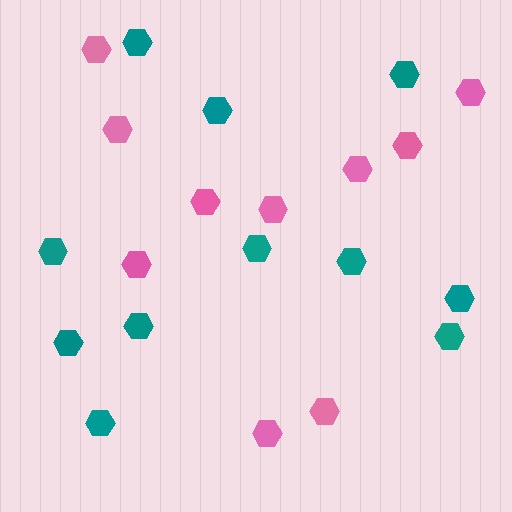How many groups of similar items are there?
There are 2 groups: one group of pink hexagons (10) and one group of teal hexagons (11).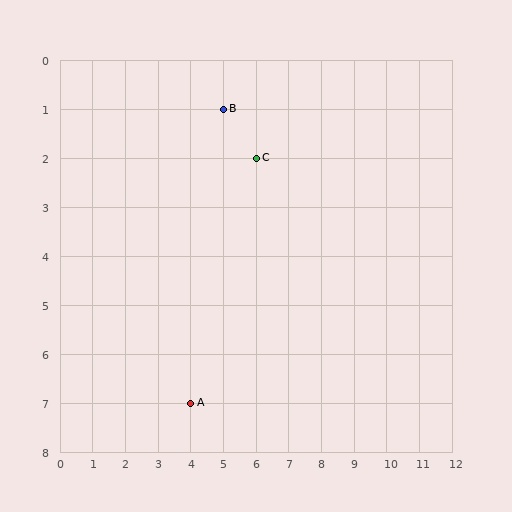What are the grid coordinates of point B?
Point B is at grid coordinates (5, 1).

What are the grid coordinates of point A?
Point A is at grid coordinates (4, 7).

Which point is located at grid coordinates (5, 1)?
Point B is at (5, 1).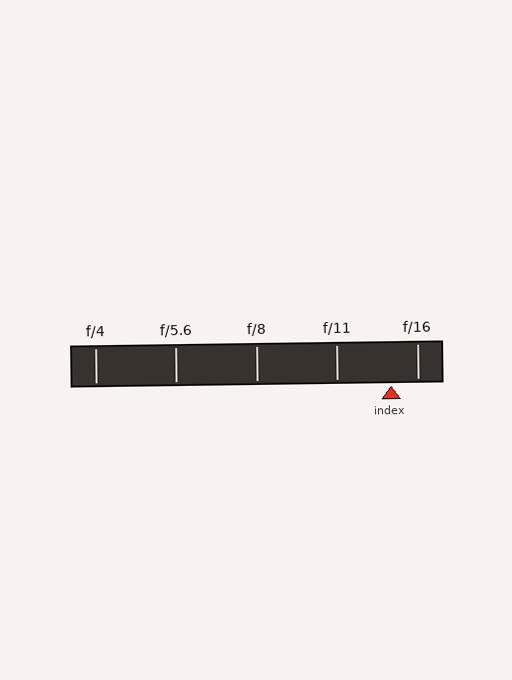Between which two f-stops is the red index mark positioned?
The index mark is between f/11 and f/16.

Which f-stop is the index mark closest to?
The index mark is closest to f/16.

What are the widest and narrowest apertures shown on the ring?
The widest aperture shown is f/4 and the narrowest is f/16.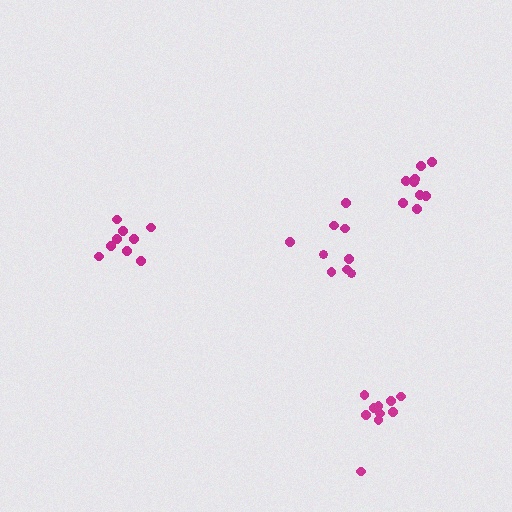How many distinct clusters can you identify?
There are 4 distinct clusters.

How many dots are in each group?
Group 1: 10 dots, Group 2: 9 dots, Group 3: 9 dots, Group 4: 10 dots (38 total).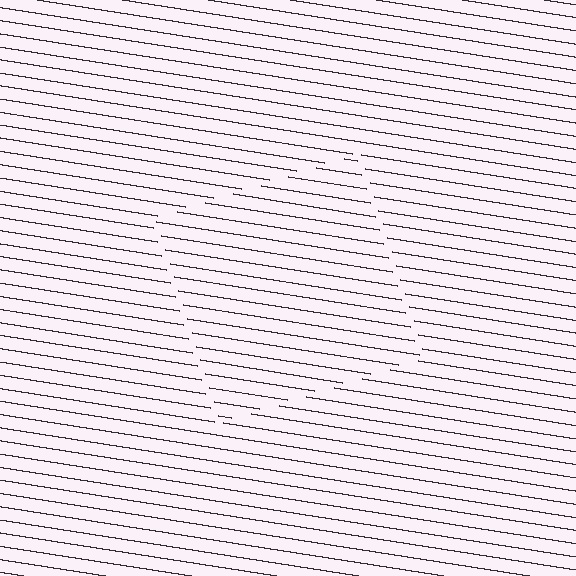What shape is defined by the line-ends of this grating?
An illusory square. The interior of the shape contains the same grating, shifted by half a period — the contour is defined by the phase discontinuity where line-ends from the inner and outer gratings abut.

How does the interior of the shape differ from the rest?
The interior of the shape contains the same grating, shifted by half a period — the contour is defined by the phase discontinuity where line-ends from the inner and outer gratings abut.